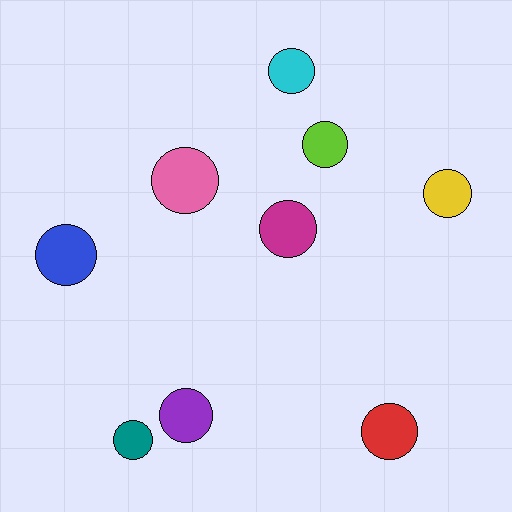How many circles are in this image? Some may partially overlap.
There are 9 circles.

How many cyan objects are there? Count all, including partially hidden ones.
There is 1 cyan object.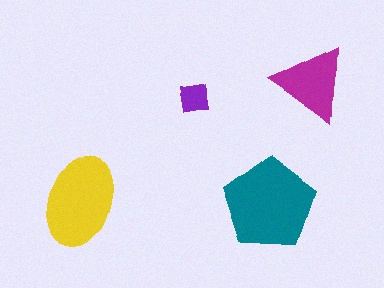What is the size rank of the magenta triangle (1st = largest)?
3rd.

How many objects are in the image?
There are 4 objects in the image.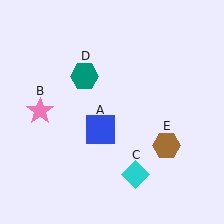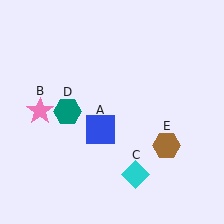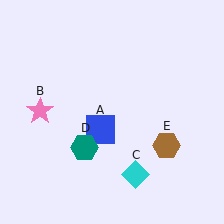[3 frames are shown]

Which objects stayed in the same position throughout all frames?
Blue square (object A) and pink star (object B) and cyan diamond (object C) and brown hexagon (object E) remained stationary.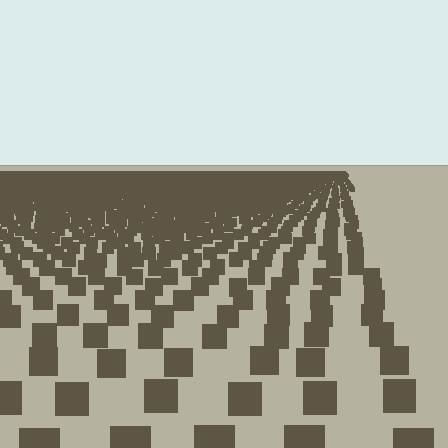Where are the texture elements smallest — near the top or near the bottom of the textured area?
Near the top.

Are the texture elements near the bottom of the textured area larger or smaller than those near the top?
Larger. Near the bottom, elements are closer to the viewer and appear at a bigger on-screen size.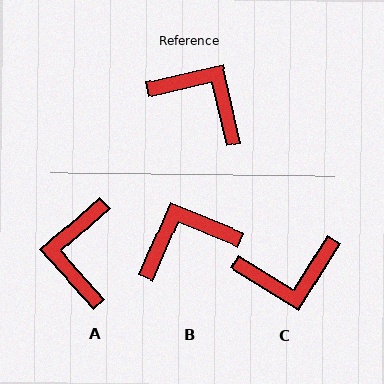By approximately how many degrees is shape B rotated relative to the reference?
Approximately 54 degrees counter-clockwise.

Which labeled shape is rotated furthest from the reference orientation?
C, about 135 degrees away.